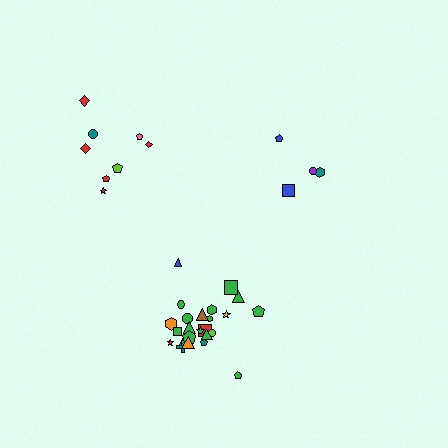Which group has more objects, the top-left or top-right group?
The top-left group.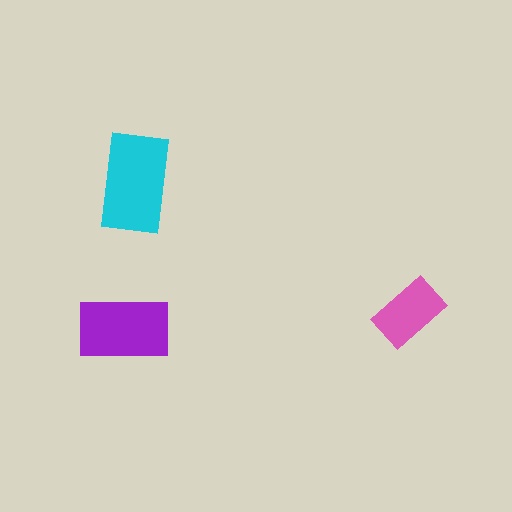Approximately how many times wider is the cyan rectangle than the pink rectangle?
About 1.5 times wider.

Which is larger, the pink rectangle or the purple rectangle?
The purple one.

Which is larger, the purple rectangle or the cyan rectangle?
The cyan one.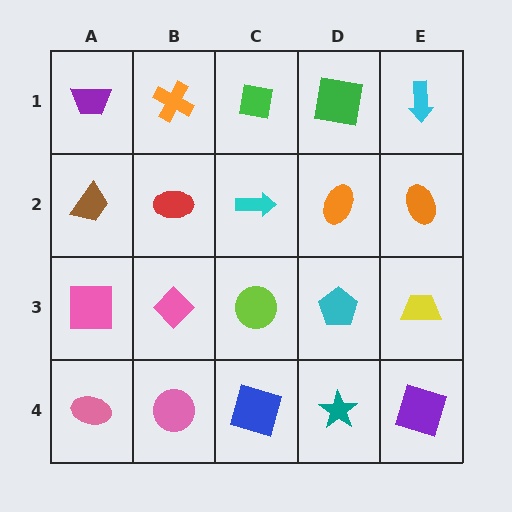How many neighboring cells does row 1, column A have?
2.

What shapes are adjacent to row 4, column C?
A lime circle (row 3, column C), a pink circle (row 4, column B), a teal star (row 4, column D).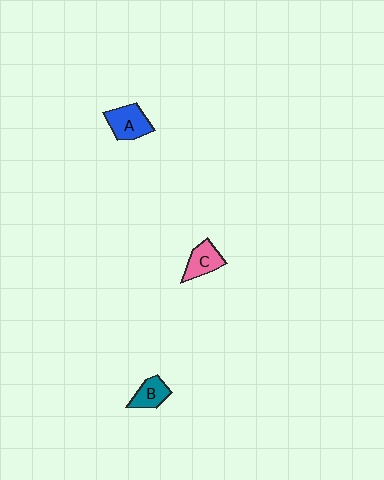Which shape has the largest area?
Shape A (blue).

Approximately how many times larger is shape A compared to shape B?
Approximately 1.4 times.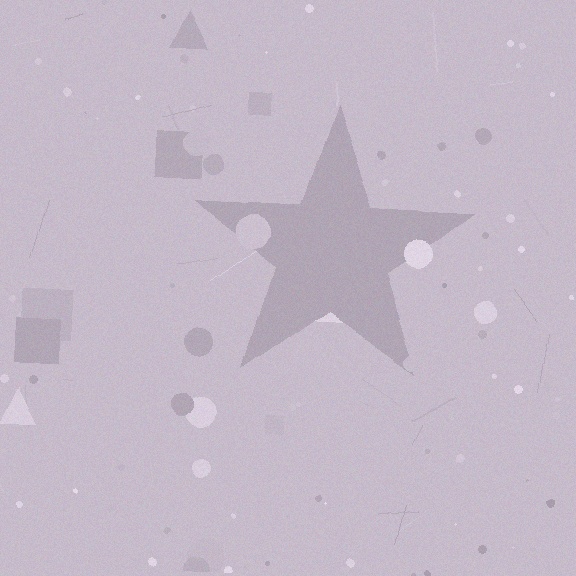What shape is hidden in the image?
A star is hidden in the image.